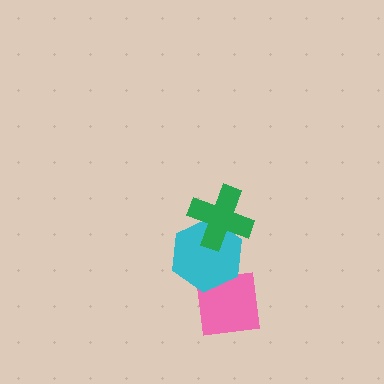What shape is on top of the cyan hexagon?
The green cross is on top of the cyan hexagon.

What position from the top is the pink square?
The pink square is 3rd from the top.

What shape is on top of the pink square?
The cyan hexagon is on top of the pink square.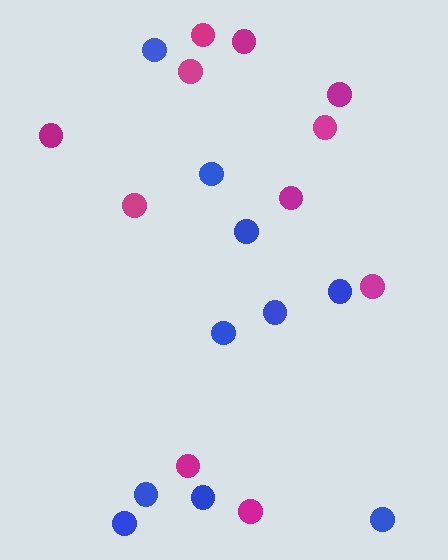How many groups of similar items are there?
There are 2 groups: one group of magenta circles (11) and one group of blue circles (10).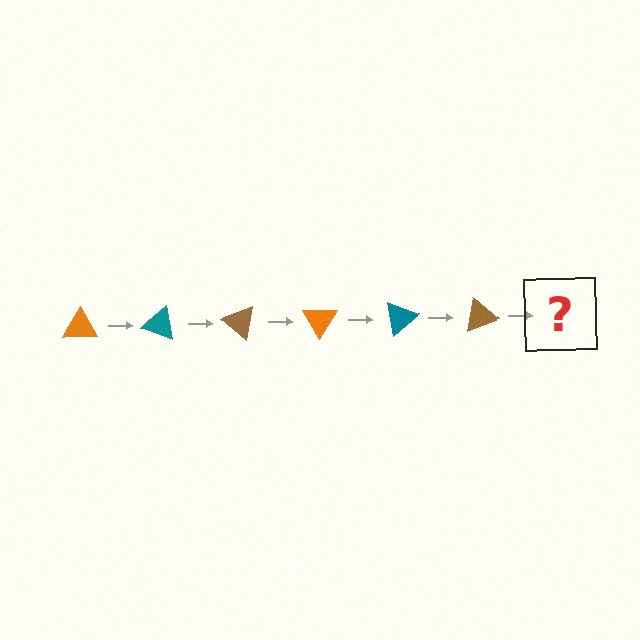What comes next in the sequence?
The next element should be an orange triangle, rotated 120 degrees from the start.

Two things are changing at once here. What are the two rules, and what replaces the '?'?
The two rules are that it rotates 20 degrees each step and the color cycles through orange, teal, and brown. The '?' should be an orange triangle, rotated 120 degrees from the start.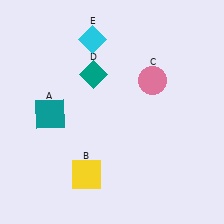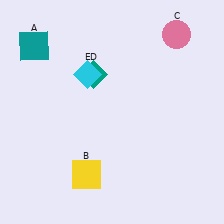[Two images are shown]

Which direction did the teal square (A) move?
The teal square (A) moved up.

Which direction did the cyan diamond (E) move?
The cyan diamond (E) moved down.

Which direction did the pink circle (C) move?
The pink circle (C) moved up.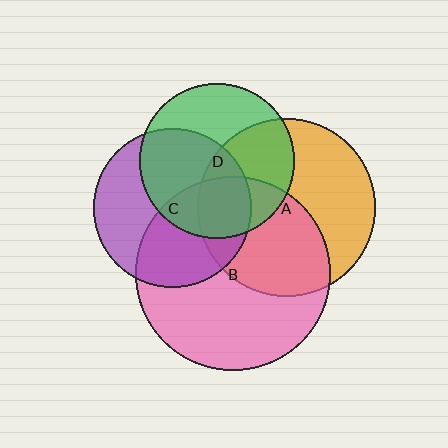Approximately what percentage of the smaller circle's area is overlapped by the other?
Approximately 30%.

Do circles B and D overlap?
Yes.